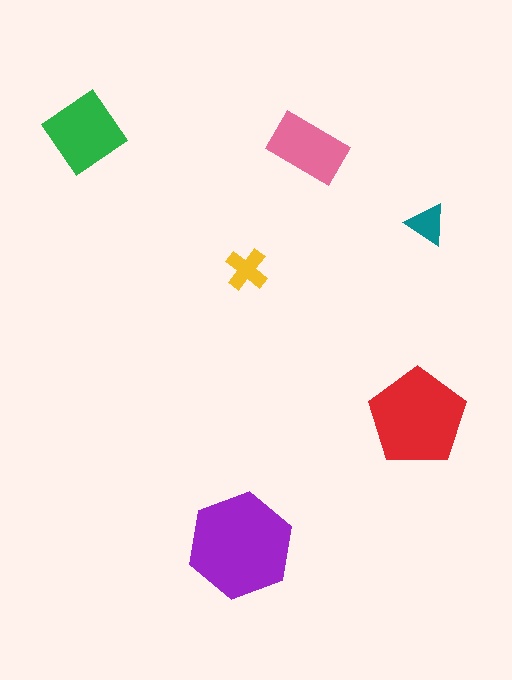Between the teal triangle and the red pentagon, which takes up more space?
The red pentagon.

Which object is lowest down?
The purple hexagon is bottommost.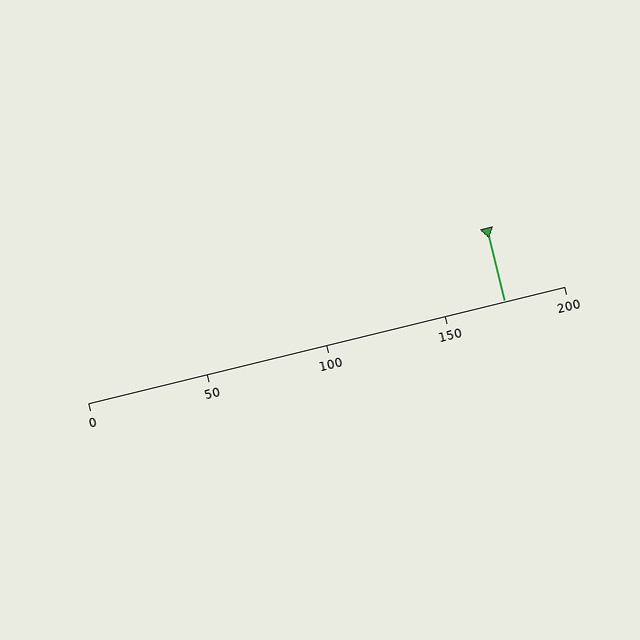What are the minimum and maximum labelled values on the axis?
The axis runs from 0 to 200.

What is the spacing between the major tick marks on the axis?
The major ticks are spaced 50 apart.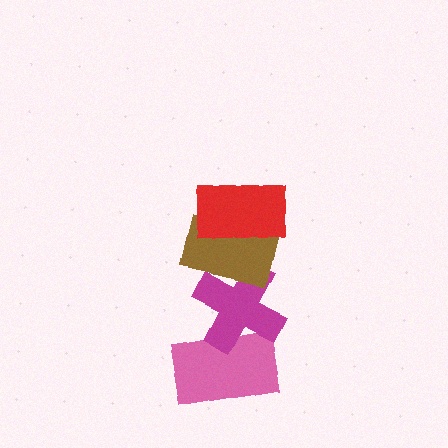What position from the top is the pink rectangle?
The pink rectangle is 4th from the top.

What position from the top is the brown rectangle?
The brown rectangle is 2nd from the top.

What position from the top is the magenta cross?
The magenta cross is 3rd from the top.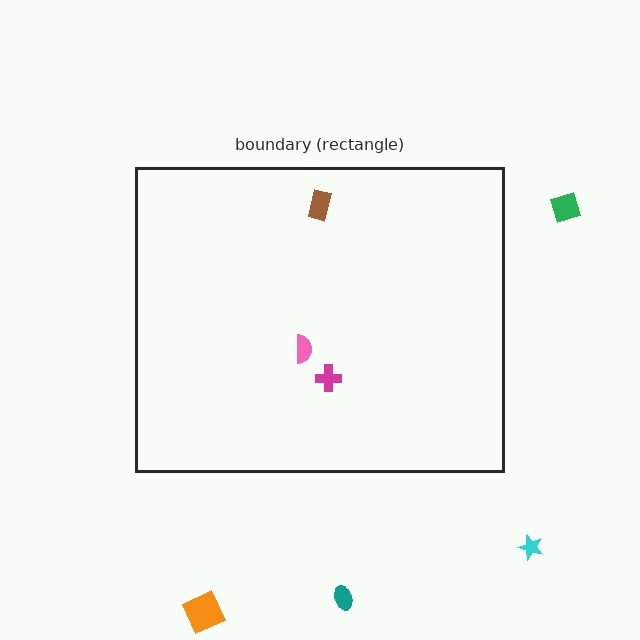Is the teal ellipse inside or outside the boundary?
Outside.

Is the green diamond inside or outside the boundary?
Outside.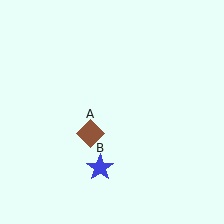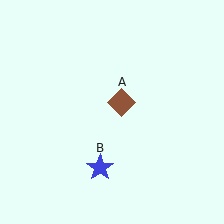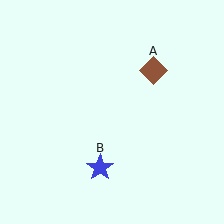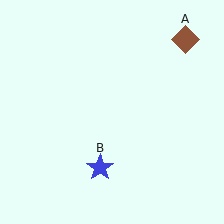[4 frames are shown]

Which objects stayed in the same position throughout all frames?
Blue star (object B) remained stationary.